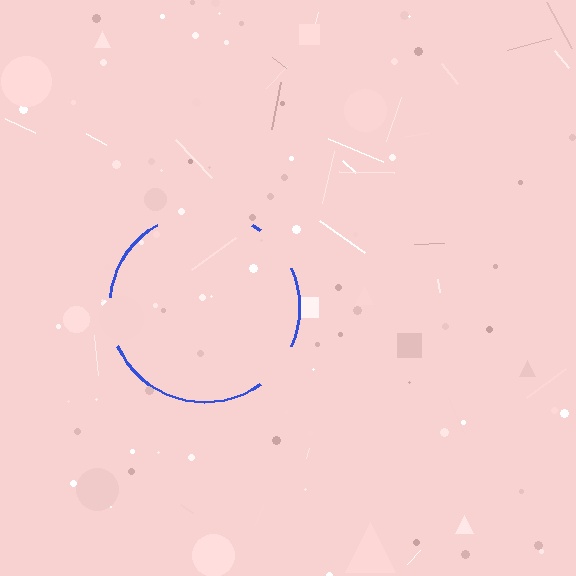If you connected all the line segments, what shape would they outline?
They would outline a circle.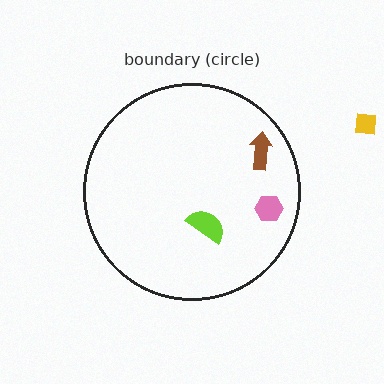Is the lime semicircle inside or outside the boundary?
Inside.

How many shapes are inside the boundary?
3 inside, 1 outside.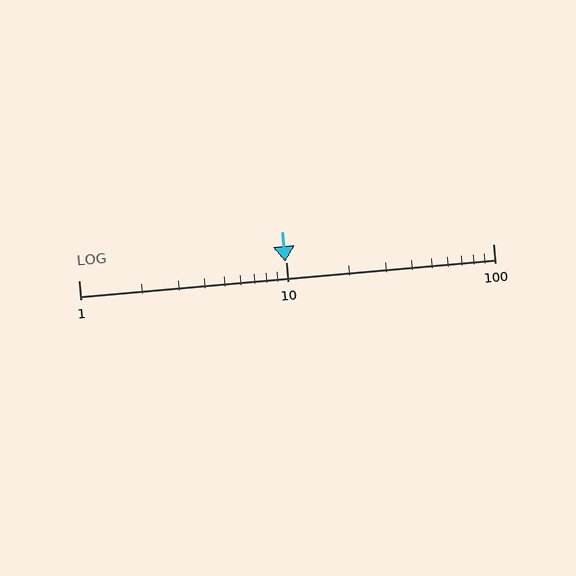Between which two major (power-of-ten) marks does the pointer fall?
The pointer is between 1 and 10.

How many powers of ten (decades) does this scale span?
The scale spans 2 decades, from 1 to 100.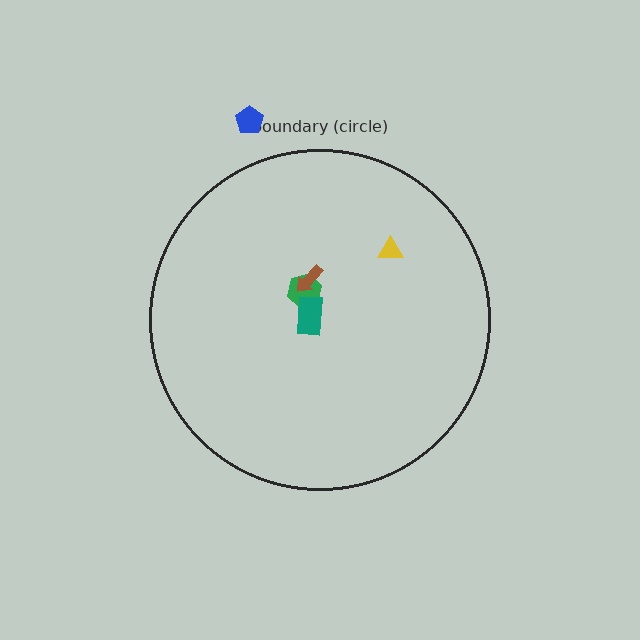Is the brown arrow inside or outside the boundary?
Inside.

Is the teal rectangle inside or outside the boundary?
Inside.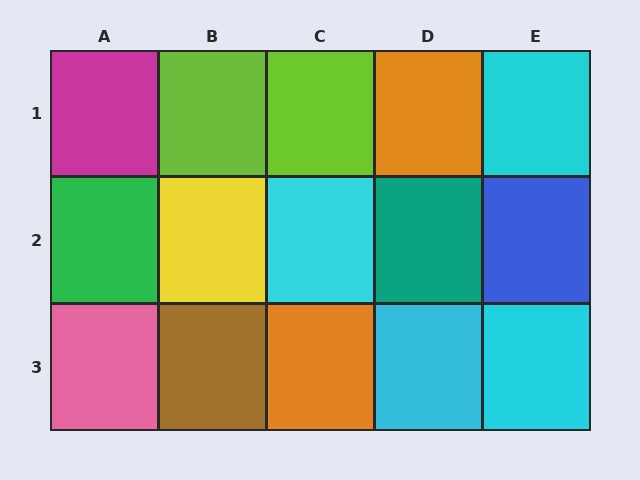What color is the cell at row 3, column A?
Pink.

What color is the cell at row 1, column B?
Lime.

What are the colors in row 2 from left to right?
Green, yellow, cyan, teal, blue.